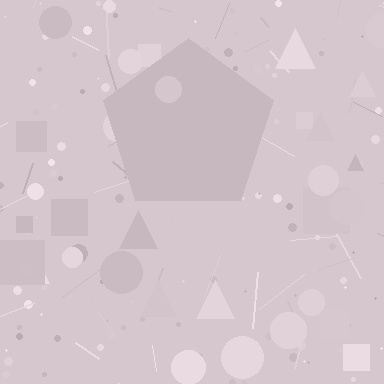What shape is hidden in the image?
A pentagon is hidden in the image.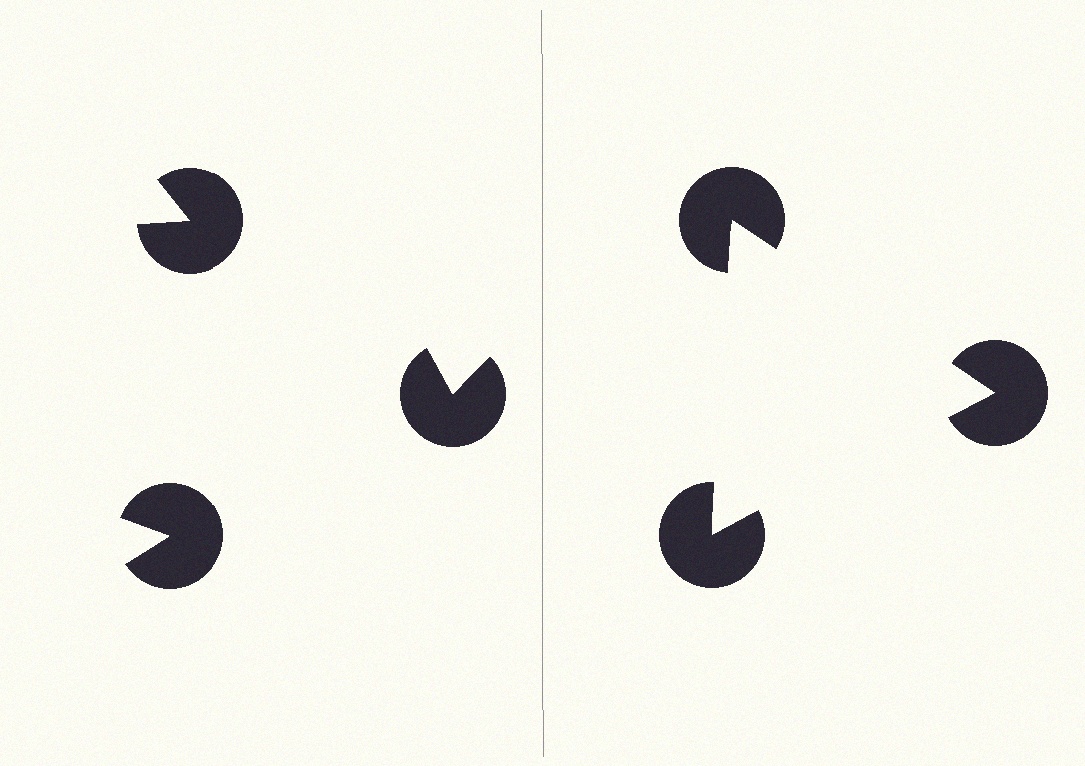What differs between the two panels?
The pac-man discs are positioned identically on both sides; only the wedge orientations differ. On the right they align to a triangle; on the left they are misaligned.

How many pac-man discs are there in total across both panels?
6 — 3 on each side.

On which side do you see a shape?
An illusory triangle appears on the right side. On the left side the wedge cuts are rotated, so no coherent shape forms.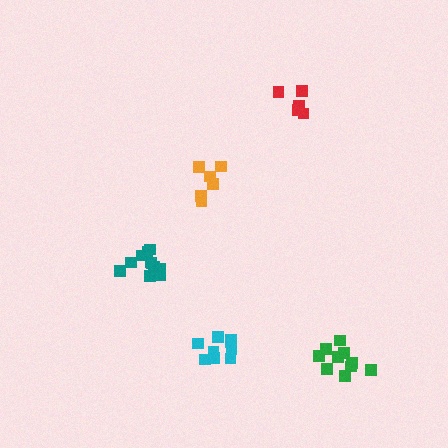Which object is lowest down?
The green cluster is bottommost.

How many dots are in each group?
Group 1: 5 dots, Group 2: 9 dots, Group 3: 10 dots, Group 4: 11 dots, Group 5: 6 dots (41 total).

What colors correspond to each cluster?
The clusters are colored: red, cyan, green, teal, orange.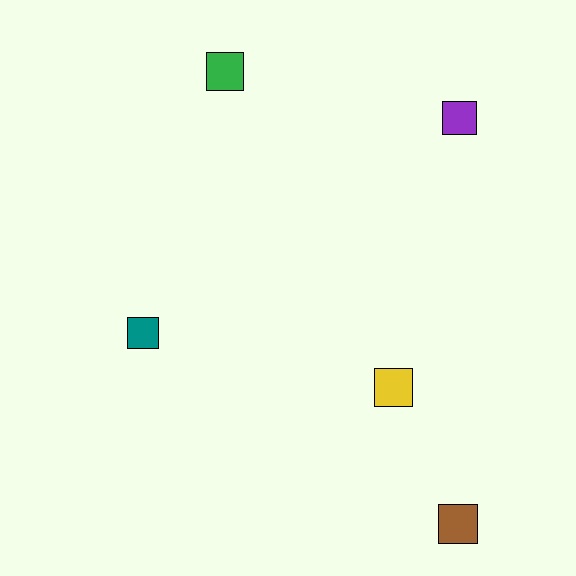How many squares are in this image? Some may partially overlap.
There are 5 squares.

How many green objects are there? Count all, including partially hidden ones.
There is 1 green object.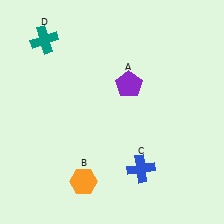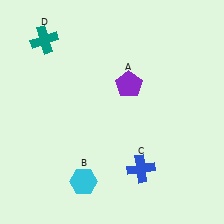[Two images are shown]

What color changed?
The hexagon (B) changed from orange in Image 1 to cyan in Image 2.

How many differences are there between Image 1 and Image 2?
There is 1 difference between the two images.